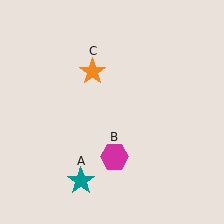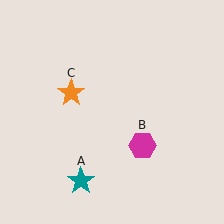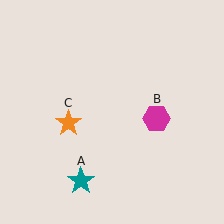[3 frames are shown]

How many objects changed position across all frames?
2 objects changed position: magenta hexagon (object B), orange star (object C).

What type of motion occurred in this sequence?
The magenta hexagon (object B), orange star (object C) rotated counterclockwise around the center of the scene.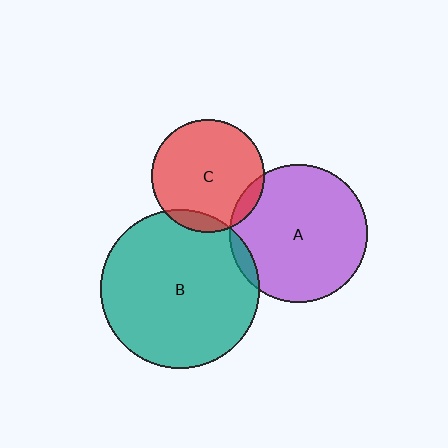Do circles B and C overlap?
Yes.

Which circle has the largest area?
Circle B (teal).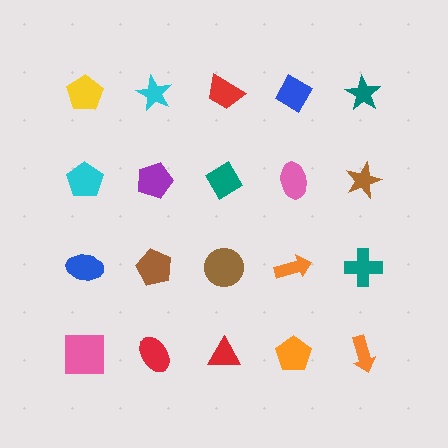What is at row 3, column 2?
A brown pentagon.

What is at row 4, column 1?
A pink square.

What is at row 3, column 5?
A teal cross.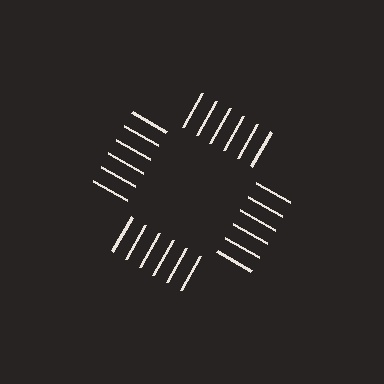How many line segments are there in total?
24 — 6 along each of the 4 edges.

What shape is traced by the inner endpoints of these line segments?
An illusory square — the line segments terminate on its edges but no continuous stroke is drawn.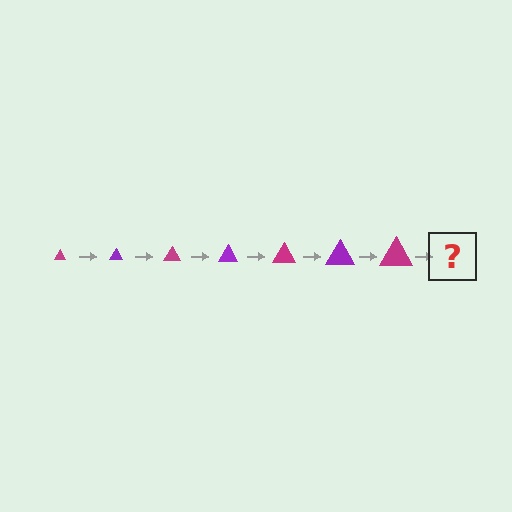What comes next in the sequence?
The next element should be a purple triangle, larger than the previous one.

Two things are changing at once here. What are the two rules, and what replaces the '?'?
The two rules are that the triangle grows larger each step and the color cycles through magenta and purple. The '?' should be a purple triangle, larger than the previous one.